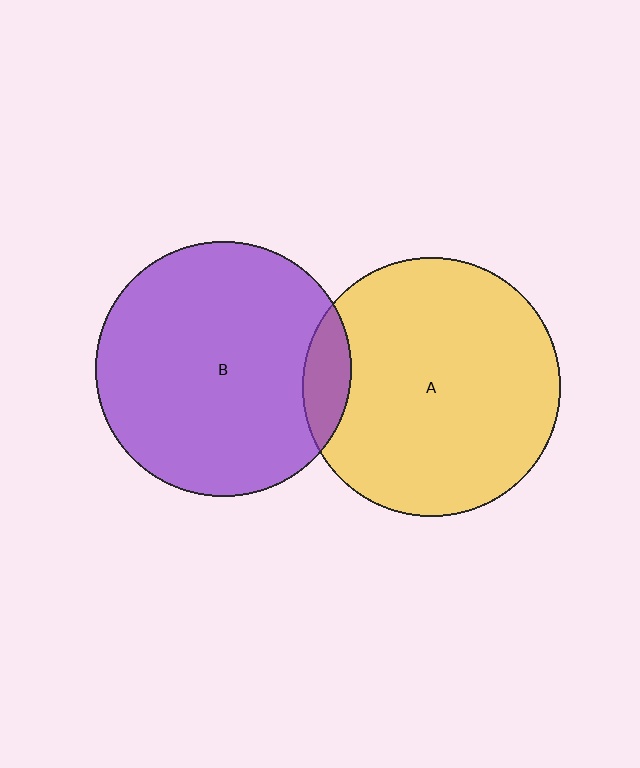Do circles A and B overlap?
Yes.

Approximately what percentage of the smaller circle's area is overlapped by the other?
Approximately 10%.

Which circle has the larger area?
Circle A (yellow).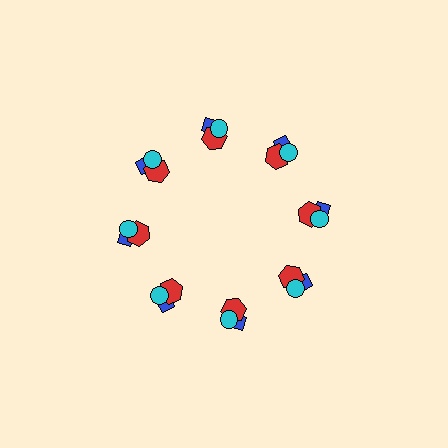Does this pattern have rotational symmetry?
Yes, this pattern has 8-fold rotational symmetry. It looks the same after rotating 45 degrees around the center.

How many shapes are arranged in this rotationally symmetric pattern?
There are 24 shapes, arranged in 8 groups of 3.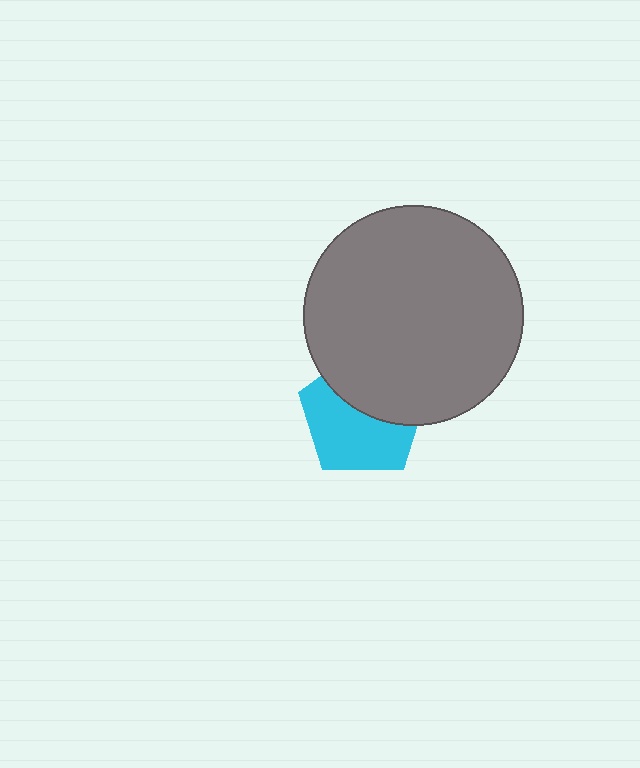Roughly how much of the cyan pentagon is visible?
About half of it is visible (roughly 56%).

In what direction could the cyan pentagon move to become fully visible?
The cyan pentagon could move down. That would shift it out from behind the gray circle entirely.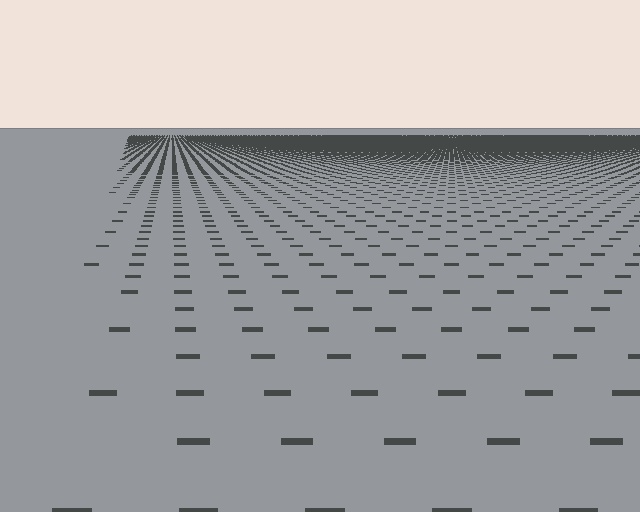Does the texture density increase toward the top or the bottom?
Density increases toward the top.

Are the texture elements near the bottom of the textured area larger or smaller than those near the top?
Larger. Near the bottom, elements are closer to the viewer and appear at a bigger on-screen size.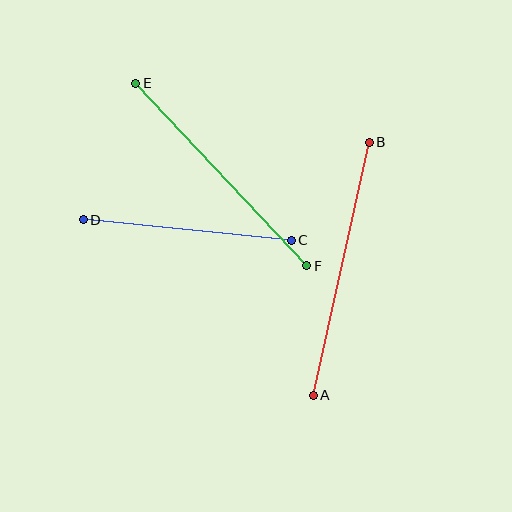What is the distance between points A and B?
The distance is approximately 259 pixels.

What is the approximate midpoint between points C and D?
The midpoint is at approximately (187, 230) pixels.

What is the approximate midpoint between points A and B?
The midpoint is at approximately (341, 269) pixels.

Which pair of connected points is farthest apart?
Points A and B are farthest apart.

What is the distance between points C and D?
The distance is approximately 209 pixels.